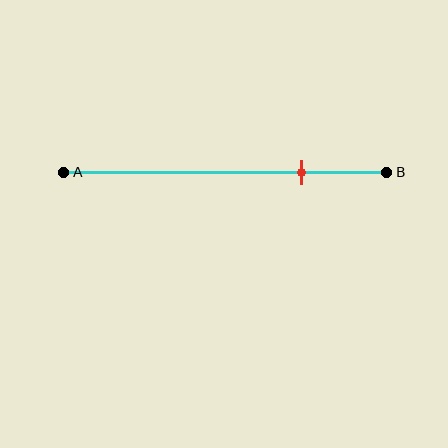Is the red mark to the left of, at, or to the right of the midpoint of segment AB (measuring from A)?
The red mark is to the right of the midpoint of segment AB.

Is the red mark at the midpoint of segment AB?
No, the mark is at about 75% from A, not at the 50% midpoint.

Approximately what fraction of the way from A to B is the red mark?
The red mark is approximately 75% of the way from A to B.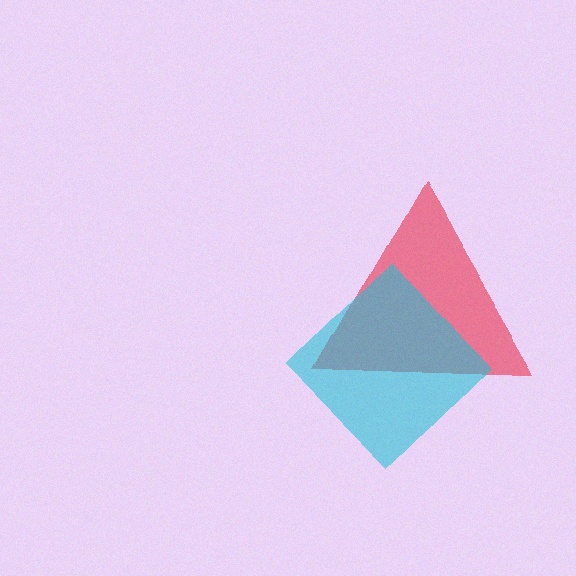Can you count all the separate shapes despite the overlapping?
Yes, there are 2 separate shapes.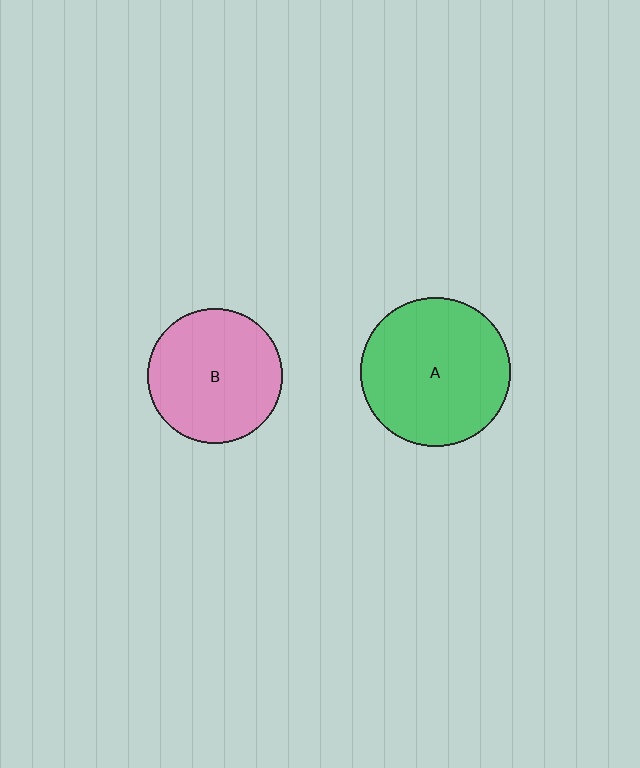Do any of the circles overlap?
No, none of the circles overlap.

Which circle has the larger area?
Circle A (green).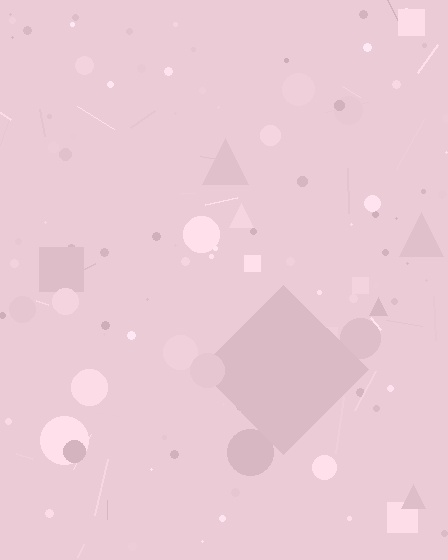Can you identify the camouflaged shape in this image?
The camouflaged shape is a diamond.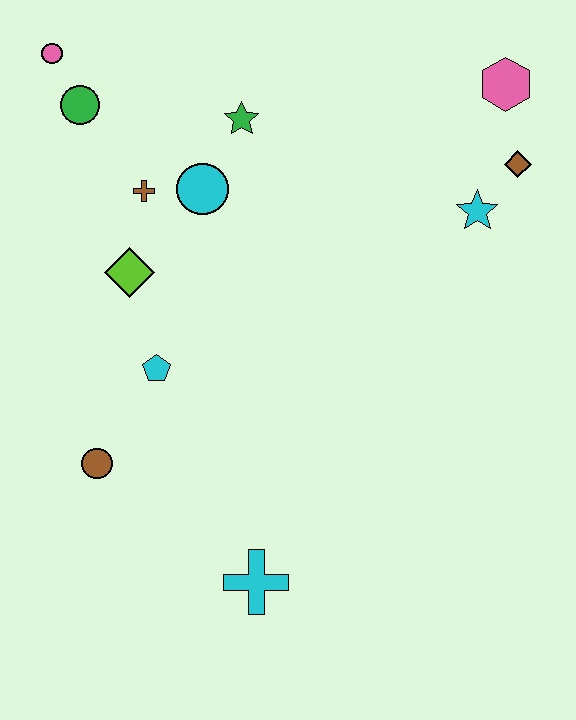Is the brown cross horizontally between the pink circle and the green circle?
No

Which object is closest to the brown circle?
The cyan pentagon is closest to the brown circle.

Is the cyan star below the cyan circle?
Yes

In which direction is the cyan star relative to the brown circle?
The cyan star is to the right of the brown circle.